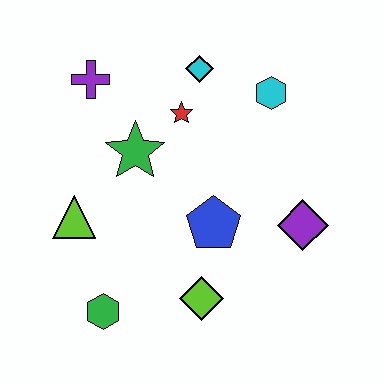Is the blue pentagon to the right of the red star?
Yes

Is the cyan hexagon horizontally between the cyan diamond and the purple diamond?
Yes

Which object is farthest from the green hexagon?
The cyan hexagon is farthest from the green hexagon.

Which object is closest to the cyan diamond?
The red star is closest to the cyan diamond.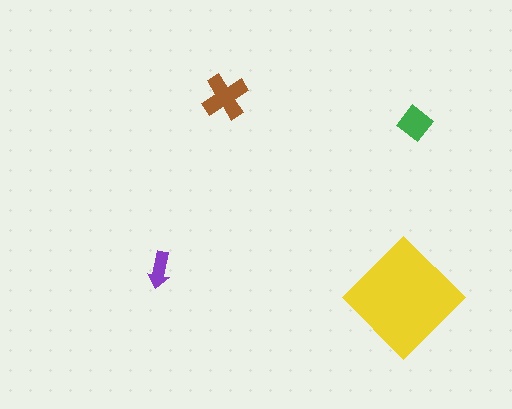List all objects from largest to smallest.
The yellow diamond, the brown cross, the green diamond, the purple arrow.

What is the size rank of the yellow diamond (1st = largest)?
1st.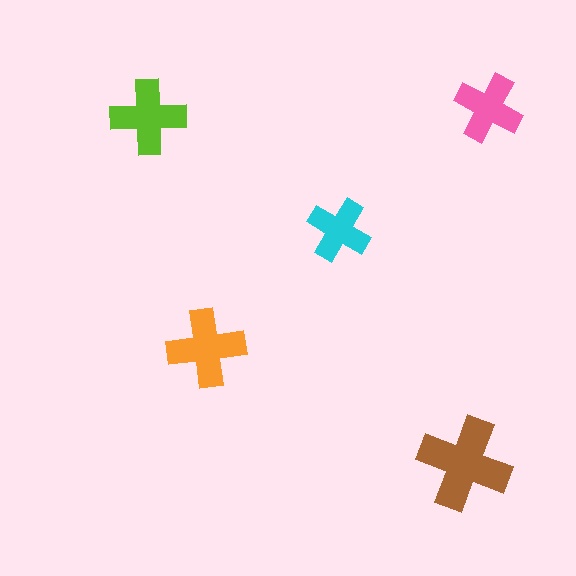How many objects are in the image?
There are 5 objects in the image.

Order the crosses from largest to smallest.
the brown one, the orange one, the lime one, the pink one, the cyan one.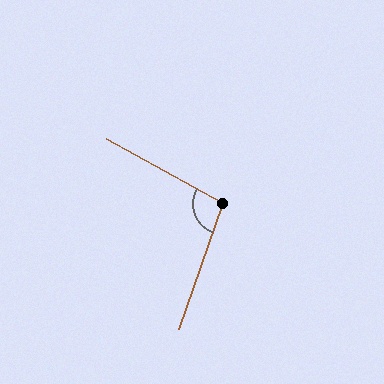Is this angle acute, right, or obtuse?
It is obtuse.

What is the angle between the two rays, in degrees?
Approximately 100 degrees.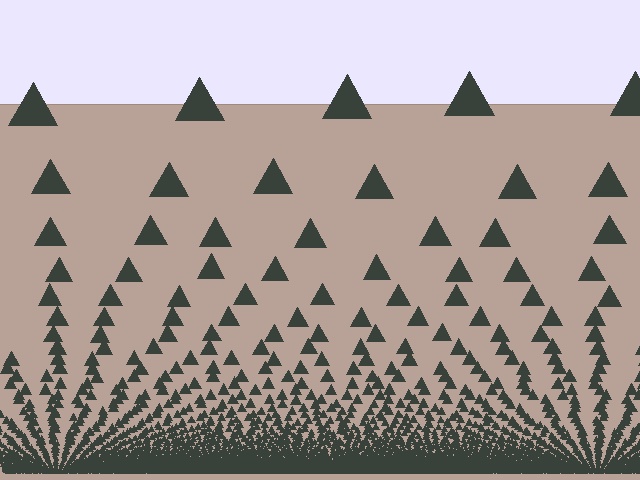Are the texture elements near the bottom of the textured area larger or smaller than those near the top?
Smaller. The gradient is inverted — elements near the bottom are smaller and denser.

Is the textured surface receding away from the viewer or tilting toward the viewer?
The surface appears to tilt toward the viewer. Texture elements get larger and sparser toward the top.